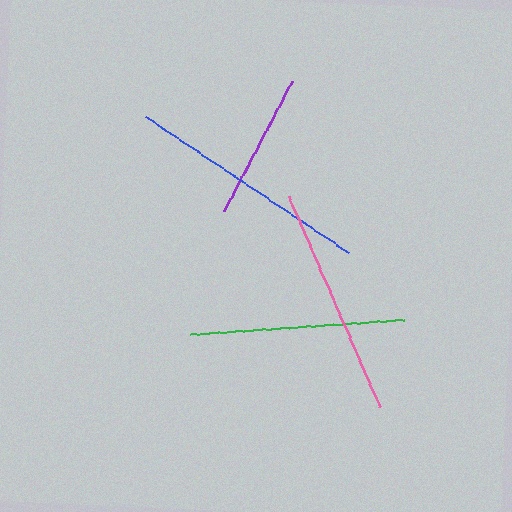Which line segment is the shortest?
The purple line is the shortest at approximately 146 pixels.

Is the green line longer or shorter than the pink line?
The pink line is longer than the green line.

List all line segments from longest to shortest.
From longest to shortest: blue, pink, green, purple.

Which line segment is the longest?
The blue line is the longest at approximately 245 pixels.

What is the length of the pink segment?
The pink segment is approximately 229 pixels long.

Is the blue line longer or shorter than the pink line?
The blue line is longer than the pink line.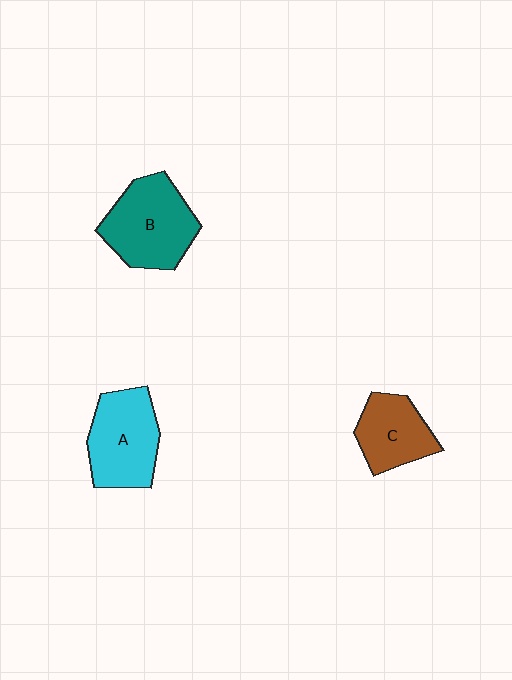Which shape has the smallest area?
Shape C (brown).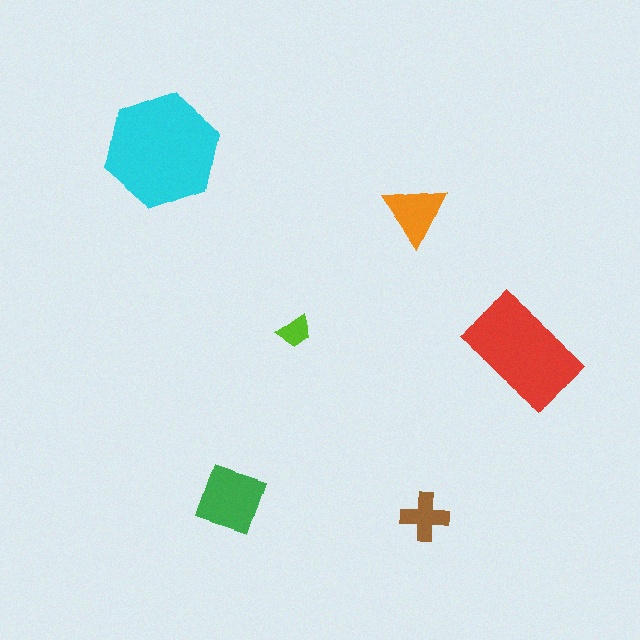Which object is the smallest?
The lime trapezoid.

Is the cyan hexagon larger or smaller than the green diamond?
Larger.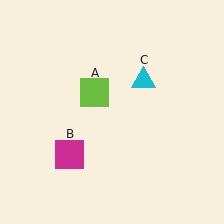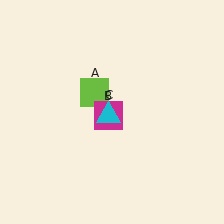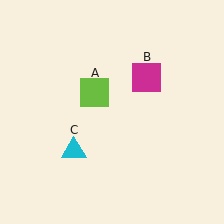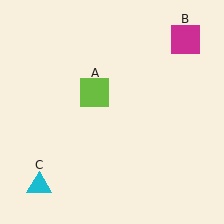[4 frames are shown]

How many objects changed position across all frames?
2 objects changed position: magenta square (object B), cyan triangle (object C).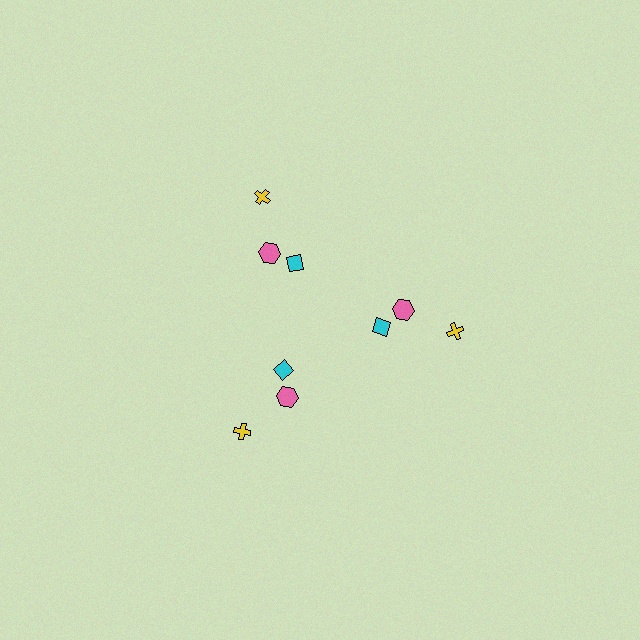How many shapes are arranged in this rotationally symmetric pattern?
There are 9 shapes, arranged in 3 groups of 3.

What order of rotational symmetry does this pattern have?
This pattern has 3-fold rotational symmetry.